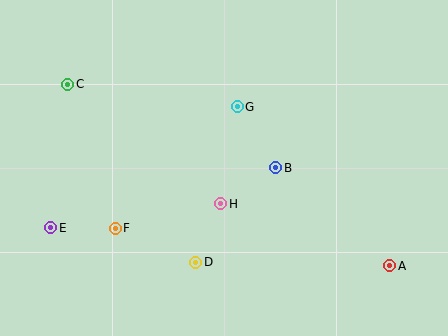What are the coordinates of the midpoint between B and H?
The midpoint between B and H is at (248, 186).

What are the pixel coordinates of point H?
Point H is at (221, 204).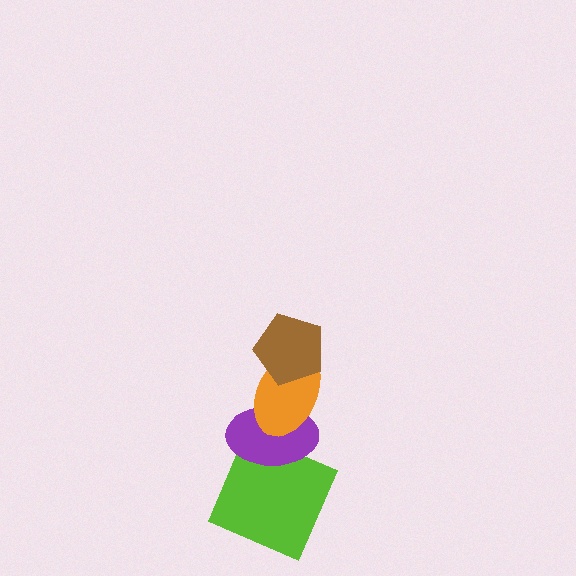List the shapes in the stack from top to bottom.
From top to bottom: the brown pentagon, the orange ellipse, the purple ellipse, the lime square.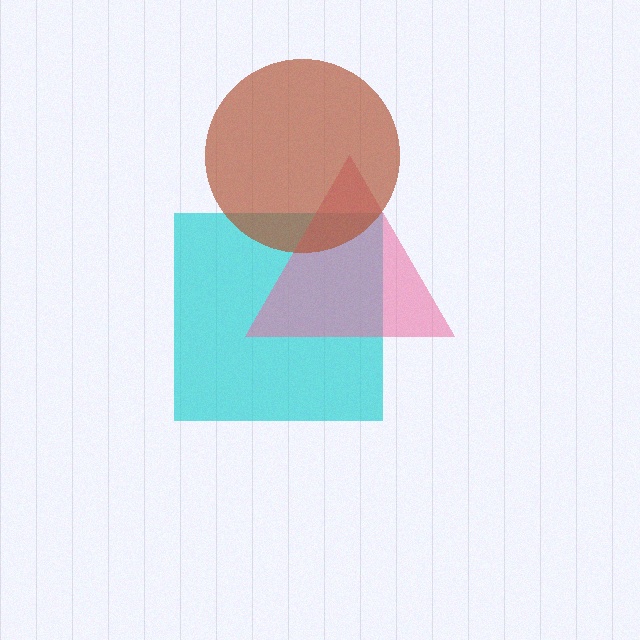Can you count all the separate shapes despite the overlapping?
Yes, there are 3 separate shapes.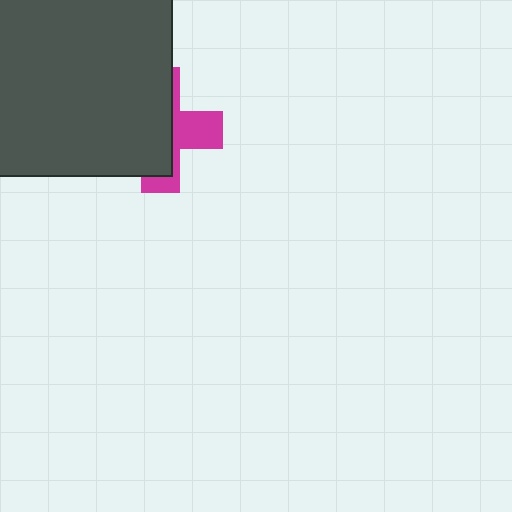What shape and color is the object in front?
The object in front is a dark gray square.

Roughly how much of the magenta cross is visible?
A small part of it is visible (roughly 36%).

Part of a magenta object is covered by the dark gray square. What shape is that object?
It is a cross.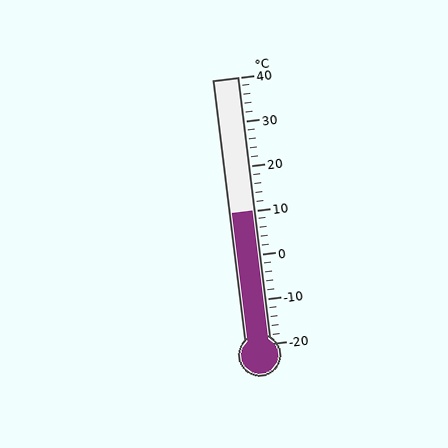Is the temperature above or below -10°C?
The temperature is above -10°C.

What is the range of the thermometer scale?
The thermometer scale ranges from -20°C to 40°C.